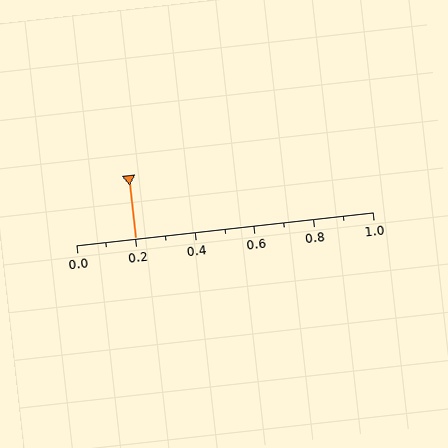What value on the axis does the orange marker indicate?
The marker indicates approximately 0.2.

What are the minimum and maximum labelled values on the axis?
The axis runs from 0.0 to 1.0.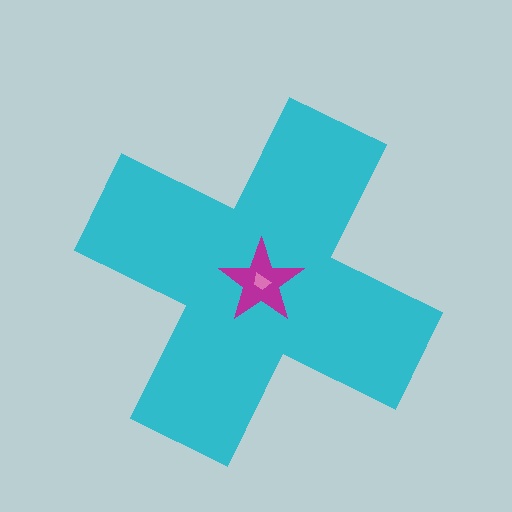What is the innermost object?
The pink trapezoid.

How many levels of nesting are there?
3.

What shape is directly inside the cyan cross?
The magenta star.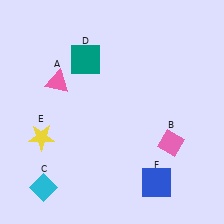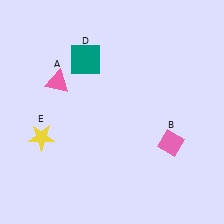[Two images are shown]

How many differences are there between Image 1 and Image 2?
There are 2 differences between the two images.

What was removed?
The cyan diamond (C), the blue square (F) were removed in Image 2.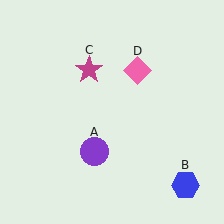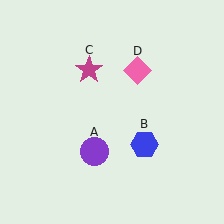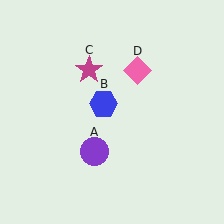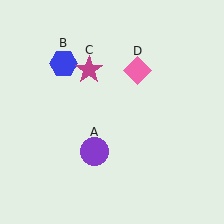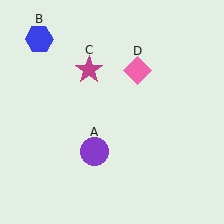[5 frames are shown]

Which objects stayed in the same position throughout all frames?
Purple circle (object A) and magenta star (object C) and pink diamond (object D) remained stationary.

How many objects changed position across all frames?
1 object changed position: blue hexagon (object B).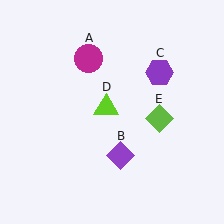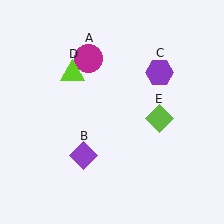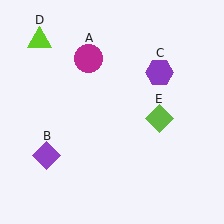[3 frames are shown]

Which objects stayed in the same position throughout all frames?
Magenta circle (object A) and purple hexagon (object C) and lime diamond (object E) remained stationary.